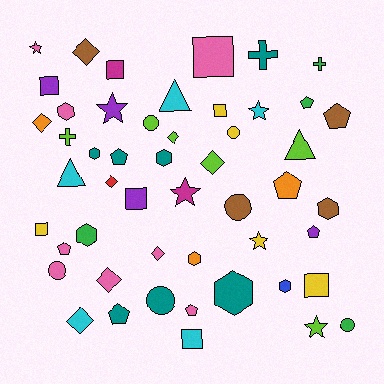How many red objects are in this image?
There is 1 red object.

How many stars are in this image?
There are 6 stars.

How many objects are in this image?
There are 50 objects.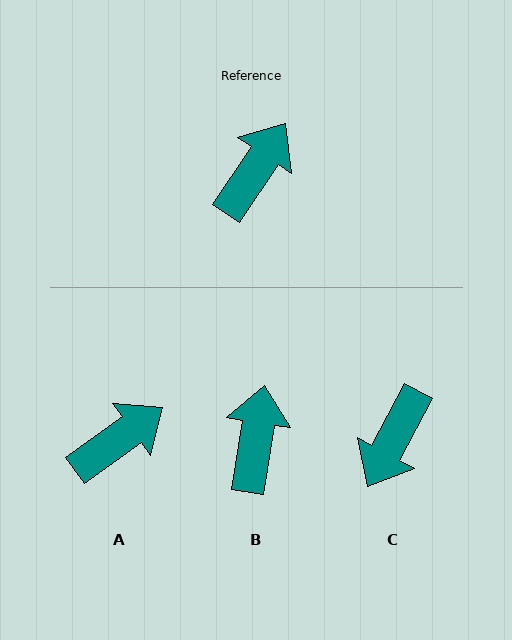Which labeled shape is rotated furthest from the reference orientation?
C, about 175 degrees away.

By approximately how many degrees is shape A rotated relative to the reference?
Approximately 21 degrees clockwise.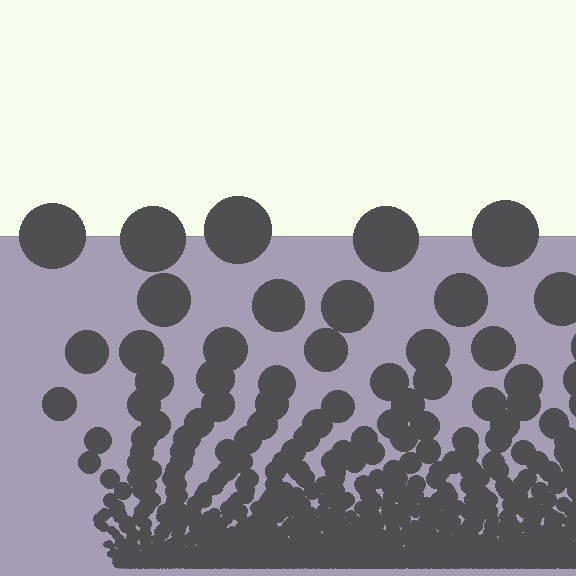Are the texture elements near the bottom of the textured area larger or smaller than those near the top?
Smaller. The gradient is inverted — elements near the bottom are smaller and denser.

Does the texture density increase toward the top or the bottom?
Density increases toward the bottom.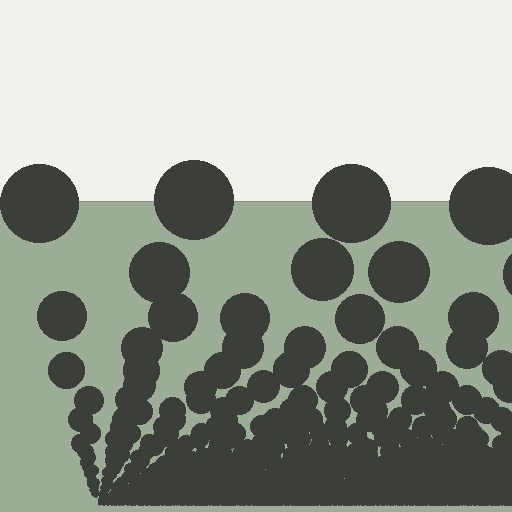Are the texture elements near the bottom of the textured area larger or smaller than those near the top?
Smaller. The gradient is inverted — elements near the bottom are smaller and denser.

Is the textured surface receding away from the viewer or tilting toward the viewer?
The surface appears to tilt toward the viewer. Texture elements get larger and sparser toward the top.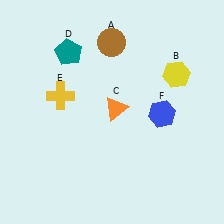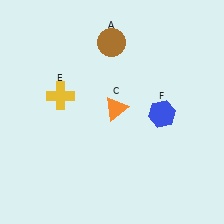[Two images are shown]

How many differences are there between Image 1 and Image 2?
There are 2 differences between the two images.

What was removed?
The teal pentagon (D), the yellow hexagon (B) were removed in Image 2.